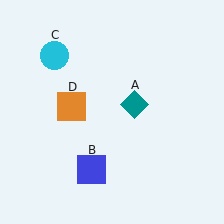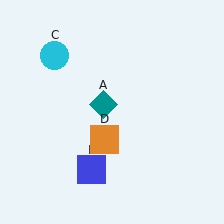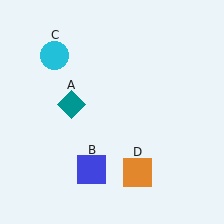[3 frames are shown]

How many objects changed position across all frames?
2 objects changed position: teal diamond (object A), orange square (object D).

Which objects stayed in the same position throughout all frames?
Blue square (object B) and cyan circle (object C) remained stationary.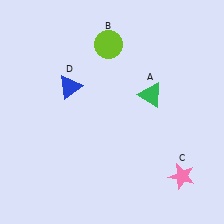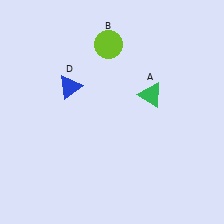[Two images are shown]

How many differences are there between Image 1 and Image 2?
There is 1 difference between the two images.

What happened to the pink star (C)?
The pink star (C) was removed in Image 2. It was in the bottom-right area of Image 1.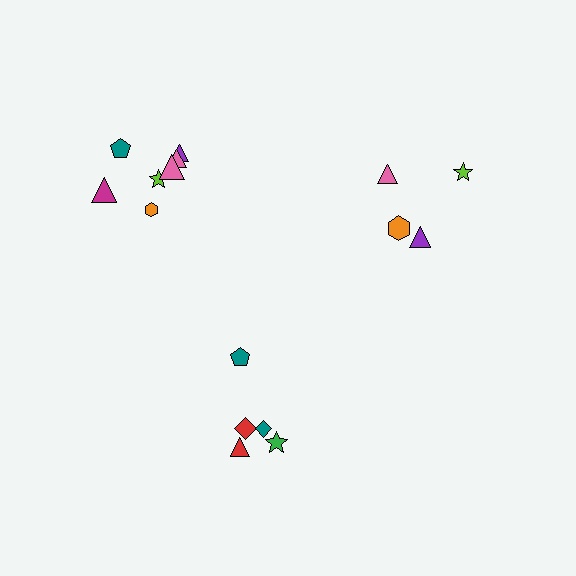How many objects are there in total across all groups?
There are 16 objects.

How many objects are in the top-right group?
There are 4 objects.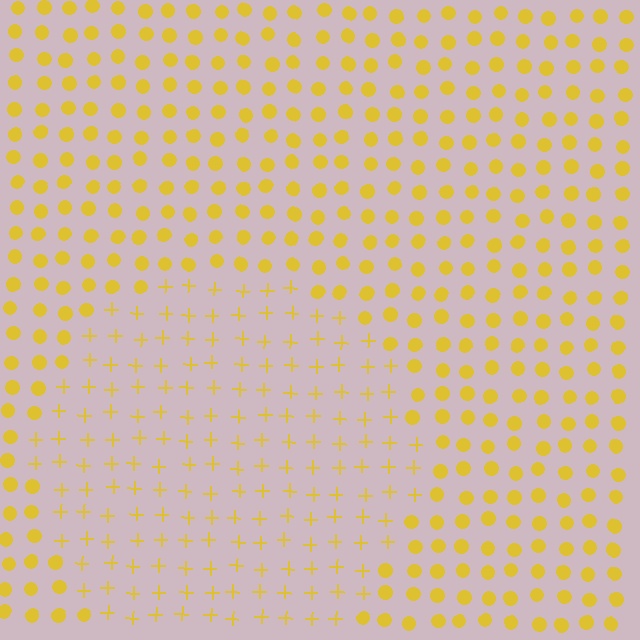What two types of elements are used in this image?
The image uses plus signs inside the circle region and circles outside it.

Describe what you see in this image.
The image is filled with small yellow elements arranged in a uniform grid. A circle-shaped region contains plus signs, while the surrounding area contains circles. The boundary is defined purely by the change in element shape.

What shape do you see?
I see a circle.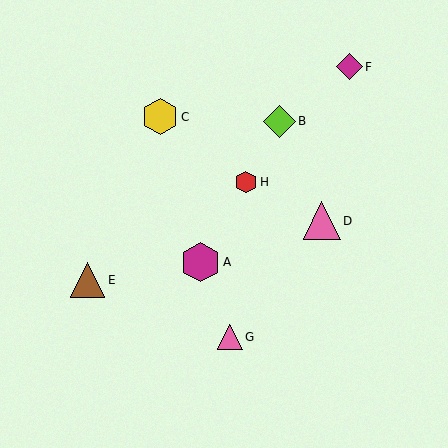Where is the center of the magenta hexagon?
The center of the magenta hexagon is at (200, 262).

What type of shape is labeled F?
Shape F is a magenta diamond.